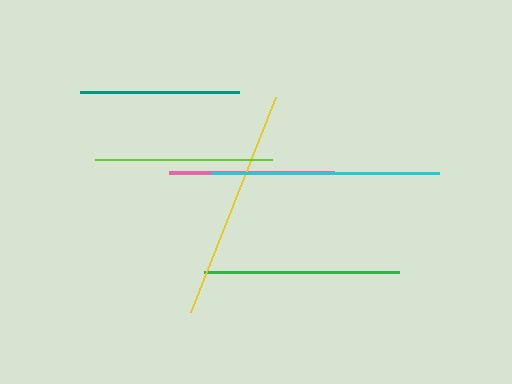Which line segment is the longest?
The yellow line is the longest at approximately 231 pixels.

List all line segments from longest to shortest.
From longest to shortest: yellow, cyan, green, lime, pink, teal.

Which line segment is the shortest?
The teal line is the shortest at approximately 159 pixels.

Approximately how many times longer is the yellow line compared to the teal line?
The yellow line is approximately 1.5 times the length of the teal line.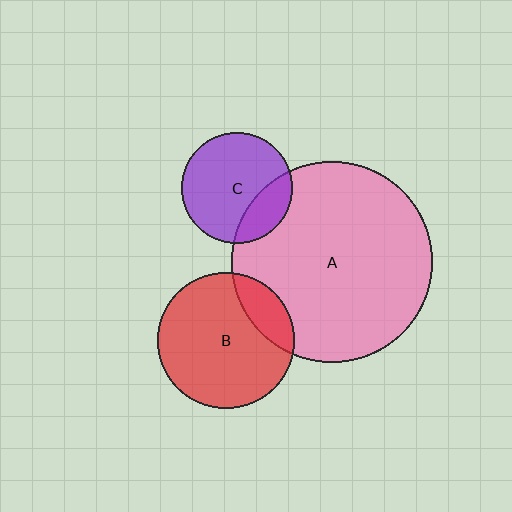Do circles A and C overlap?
Yes.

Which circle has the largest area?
Circle A (pink).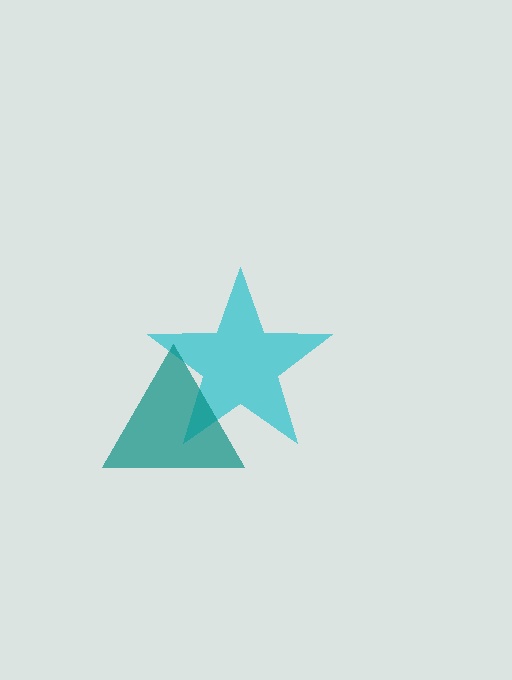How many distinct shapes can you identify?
There are 2 distinct shapes: a cyan star, a teal triangle.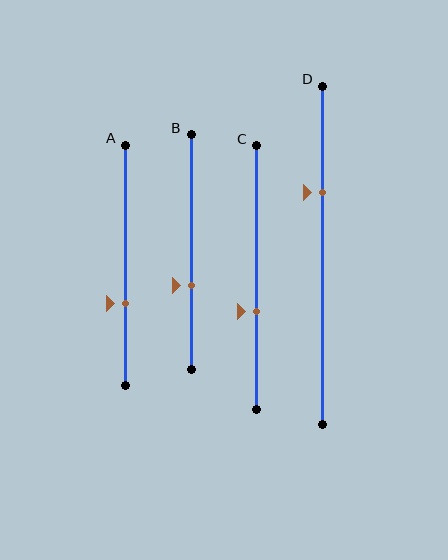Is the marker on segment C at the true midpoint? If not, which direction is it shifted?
No, the marker on segment C is shifted downward by about 13% of the segment length.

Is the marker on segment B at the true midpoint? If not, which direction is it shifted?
No, the marker on segment B is shifted downward by about 14% of the segment length.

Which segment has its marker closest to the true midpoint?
Segment C has its marker closest to the true midpoint.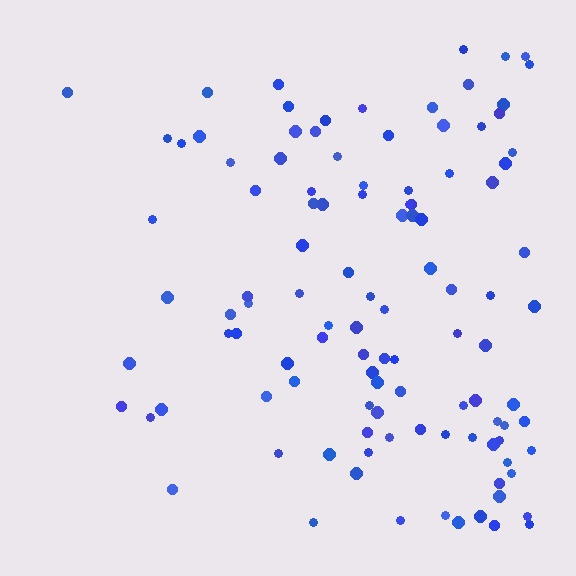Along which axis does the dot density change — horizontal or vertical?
Horizontal.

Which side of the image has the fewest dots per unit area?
The left.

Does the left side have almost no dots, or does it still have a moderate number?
Still a moderate number, just noticeably fewer than the right.